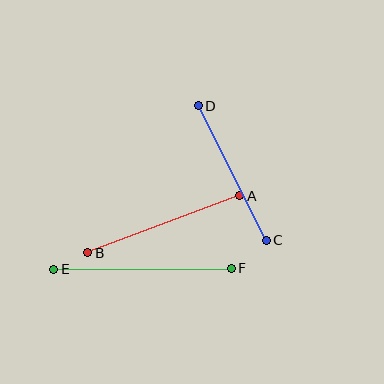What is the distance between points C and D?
The distance is approximately 151 pixels.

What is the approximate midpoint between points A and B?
The midpoint is at approximately (164, 224) pixels.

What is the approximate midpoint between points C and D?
The midpoint is at approximately (232, 173) pixels.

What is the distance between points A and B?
The distance is approximately 162 pixels.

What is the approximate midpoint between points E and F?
The midpoint is at approximately (142, 269) pixels.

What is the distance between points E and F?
The distance is approximately 177 pixels.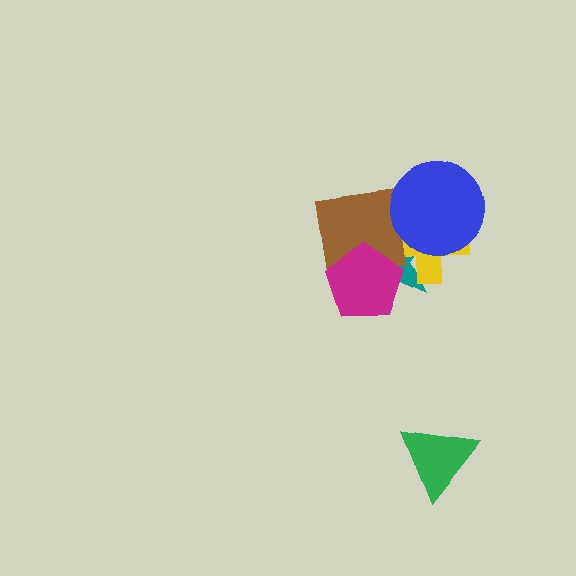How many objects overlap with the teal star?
4 objects overlap with the teal star.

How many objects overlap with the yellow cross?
3 objects overlap with the yellow cross.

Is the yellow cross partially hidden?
Yes, it is partially covered by another shape.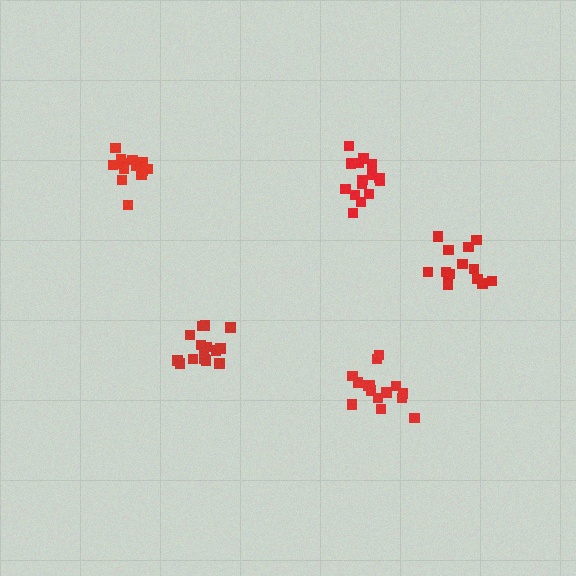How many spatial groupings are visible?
There are 5 spatial groupings.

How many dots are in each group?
Group 1: 15 dots, Group 2: 14 dots, Group 3: 15 dots, Group 4: 14 dots, Group 5: 15 dots (73 total).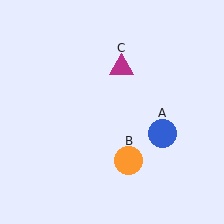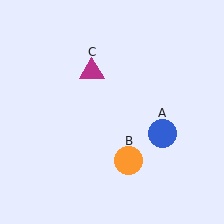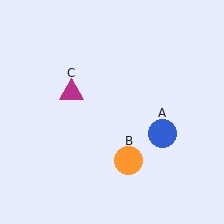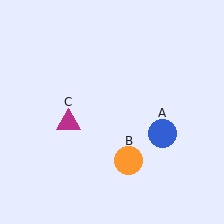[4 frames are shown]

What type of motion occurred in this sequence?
The magenta triangle (object C) rotated counterclockwise around the center of the scene.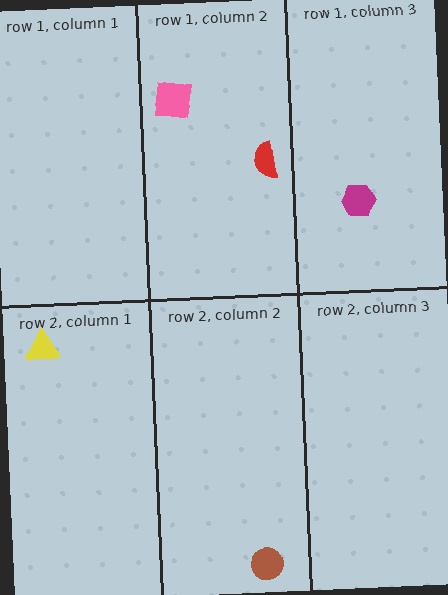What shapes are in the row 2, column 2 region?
The brown circle.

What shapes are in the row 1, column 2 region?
The red semicircle, the pink square.